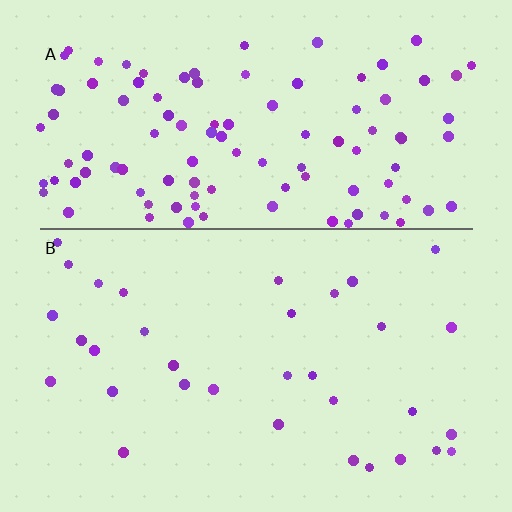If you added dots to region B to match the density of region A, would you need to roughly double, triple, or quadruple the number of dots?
Approximately triple.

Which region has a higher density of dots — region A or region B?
A (the top).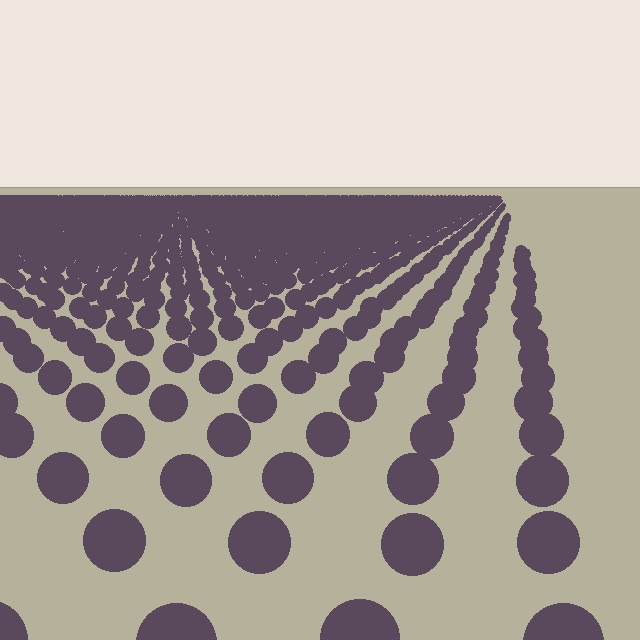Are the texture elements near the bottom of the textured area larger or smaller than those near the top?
Larger. Near the bottom, elements are closer to the viewer and appear at a bigger on-screen size.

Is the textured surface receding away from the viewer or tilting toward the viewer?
The surface is receding away from the viewer. Texture elements get smaller and denser toward the top.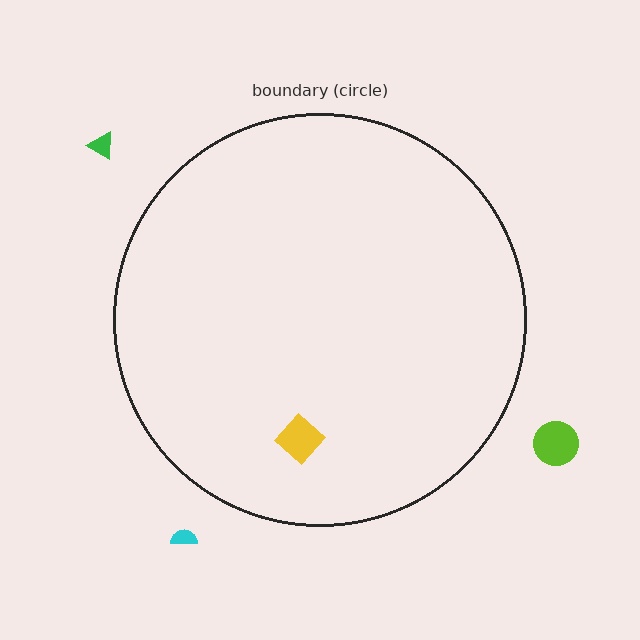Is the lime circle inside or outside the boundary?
Outside.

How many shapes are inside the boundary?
1 inside, 3 outside.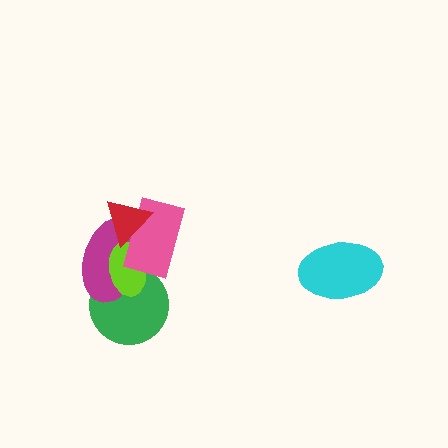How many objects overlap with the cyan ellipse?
0 objects overlap with the cyan ellipse.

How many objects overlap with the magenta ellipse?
4 objects overlap with the magenta ellipse.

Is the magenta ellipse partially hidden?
Yes, it is partially covered by another shape.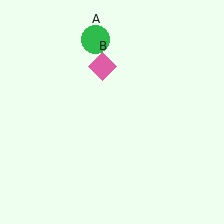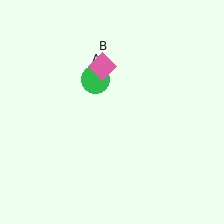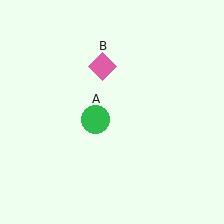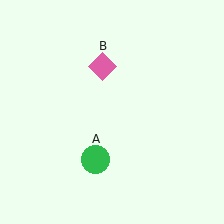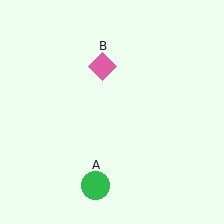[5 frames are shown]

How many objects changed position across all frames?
1 object changed position: green circle (object A).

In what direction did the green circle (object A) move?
The green circle (object A) moved down.